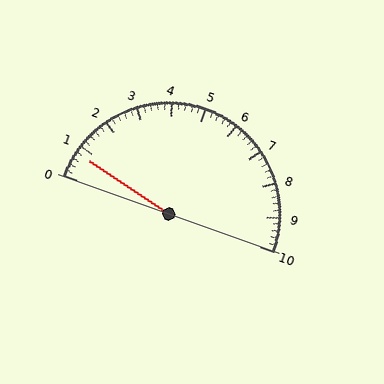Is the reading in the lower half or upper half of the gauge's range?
The reading is in the lower half of the range (0 to 10).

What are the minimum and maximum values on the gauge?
The gauge ranges from 0 to 10.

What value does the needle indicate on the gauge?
The needle indicates approximately 0.8.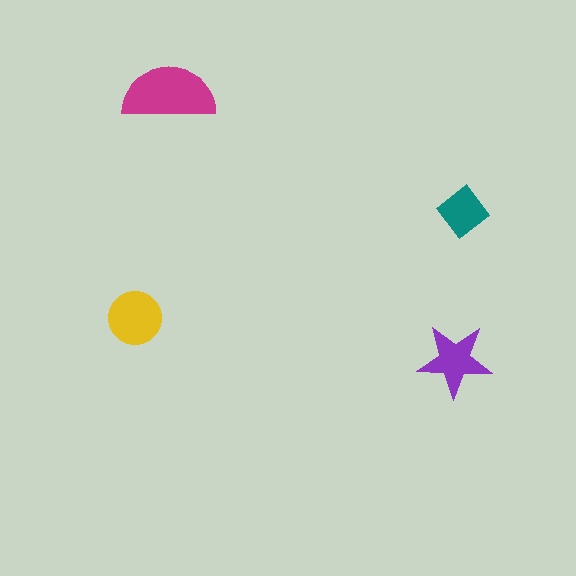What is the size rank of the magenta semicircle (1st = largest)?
1st.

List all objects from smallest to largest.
The teal diamond, the purple star, the yellow circle, the magenta semicircle.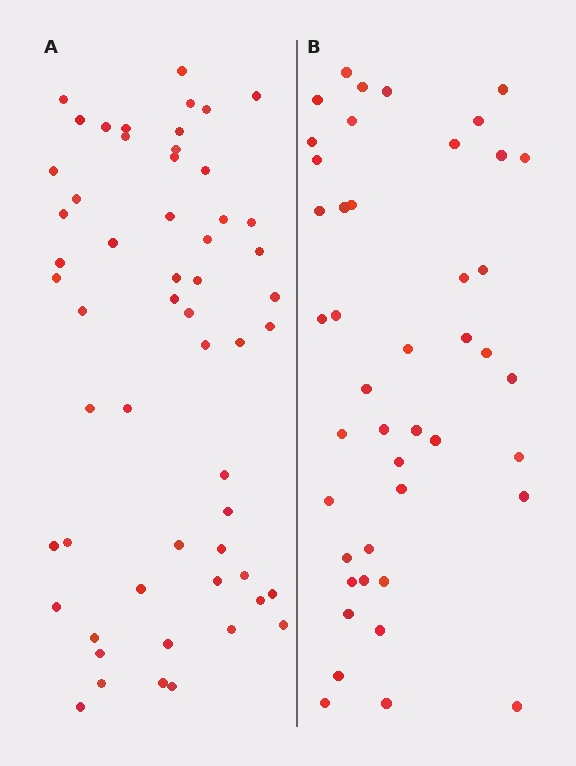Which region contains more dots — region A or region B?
Region A (the left region) has more dots.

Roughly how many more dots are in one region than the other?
Region A has roughly 12 or so more dots than region B.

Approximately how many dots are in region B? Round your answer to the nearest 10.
About 40 dots. (The exact count is 44, which rounds to 40.)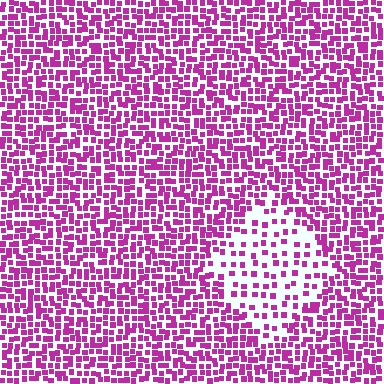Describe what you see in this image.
The image contains small magenta elements arranged at two different densities. A diamond-shaped region is visible where the elements are less densely packed than the surrounding area.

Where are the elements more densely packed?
The elements are more densely packed outside the diamond boundary.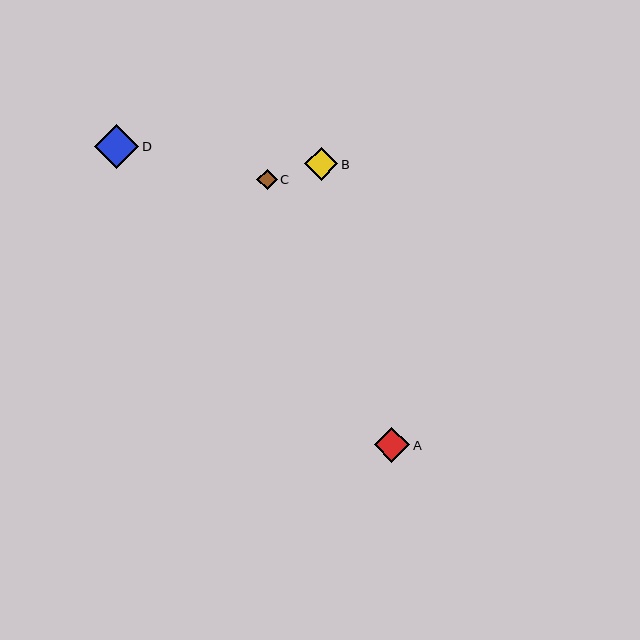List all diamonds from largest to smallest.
From largest to smallest: D, A, B, C.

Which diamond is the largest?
Diamond D is the largest with a size of approximately 44 pixels.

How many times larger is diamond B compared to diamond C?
Diamond B is approximately 1.6 times the size of diamond C.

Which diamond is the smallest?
Diamond C is the smallest with a size of approximately 20 pixels.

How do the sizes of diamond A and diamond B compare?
Diamond A and diamond B are approximately the same size.